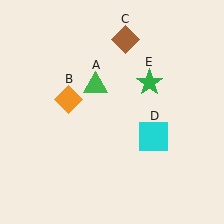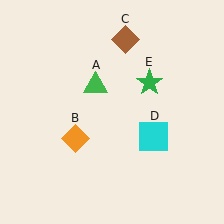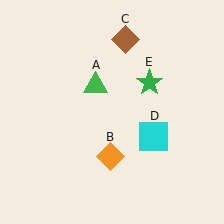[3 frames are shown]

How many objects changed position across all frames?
1 object changed position: orange diamond (object B).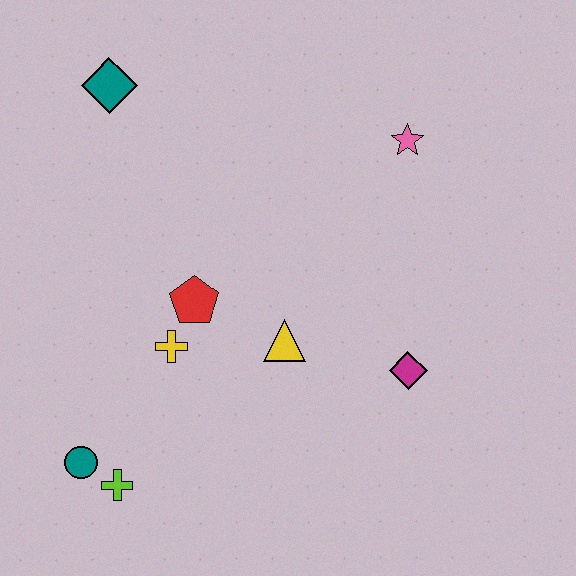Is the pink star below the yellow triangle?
No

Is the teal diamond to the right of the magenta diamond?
No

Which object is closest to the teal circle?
The lime cross is closest to the teal circle.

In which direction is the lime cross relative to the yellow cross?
The lime cross is below the yellow cross.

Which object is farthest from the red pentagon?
The pink star is farthest from the red pentagon.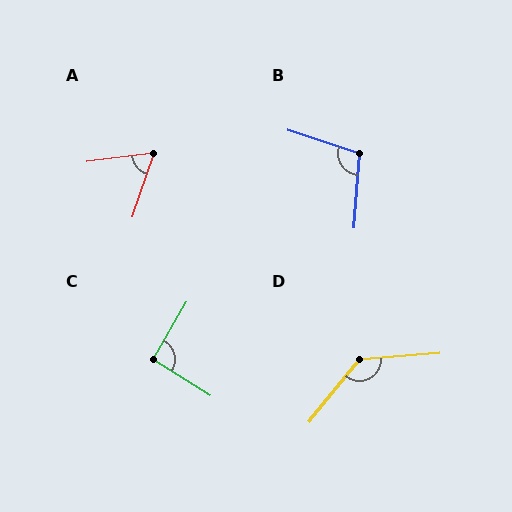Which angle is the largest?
D, at approximately 133 degrees.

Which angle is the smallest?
A, at approximately 65 degrees.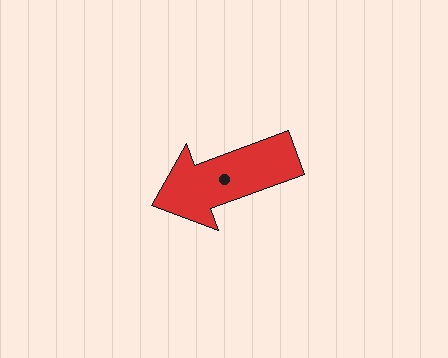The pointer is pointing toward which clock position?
Roughly 8 o'clock.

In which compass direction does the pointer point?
West.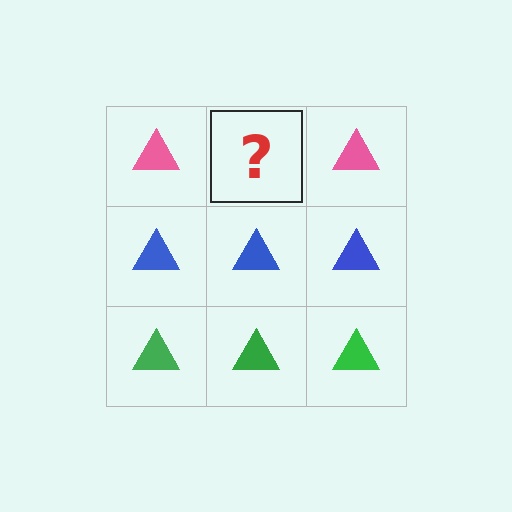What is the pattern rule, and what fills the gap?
The rule is that each row has a consistent color. The gap should be filled with a pink triangle.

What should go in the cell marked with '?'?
The missing cell should contain a pink triangle.